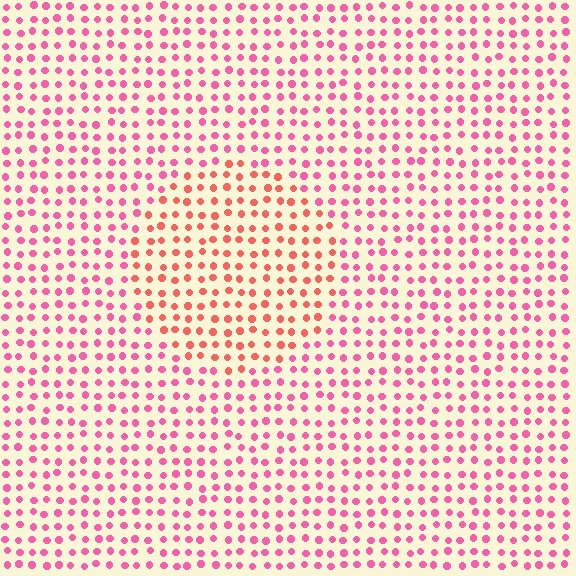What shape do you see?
I see a circle.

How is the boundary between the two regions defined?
The boundary is defined purely by a slight shift in hue (about 33 degrees). Spacing, size, and orientation are identical on both sides.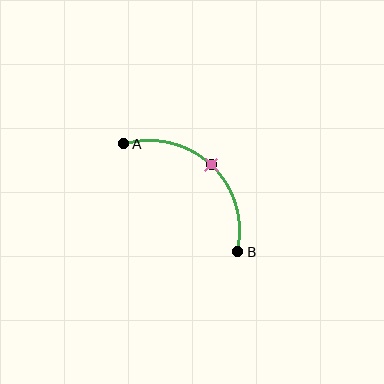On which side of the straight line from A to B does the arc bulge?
The arc bulges above and to the right of the straight line connecting A and B.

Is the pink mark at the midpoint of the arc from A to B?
Yes. The pink mark lies on the arc at equal arc-length from both A and B — it is the arc midpoint.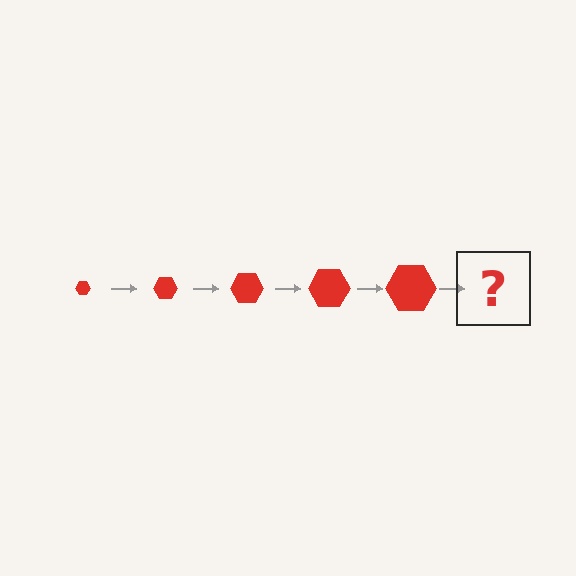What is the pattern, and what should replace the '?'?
The pattern is that the hexagon gets progressively larger each step. The '?' should be a red hexagon, larger than the previous one.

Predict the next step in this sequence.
The next step is a red hexagon, larger than the previous one.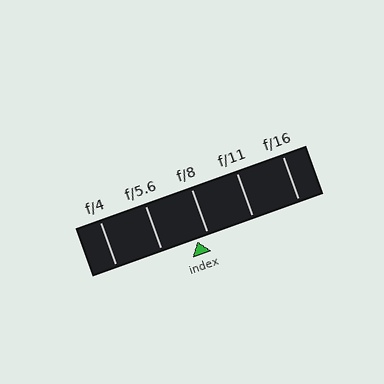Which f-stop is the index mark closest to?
The index mark is closest to f/8.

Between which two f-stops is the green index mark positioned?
The index mark is between f/5.6 and f/8.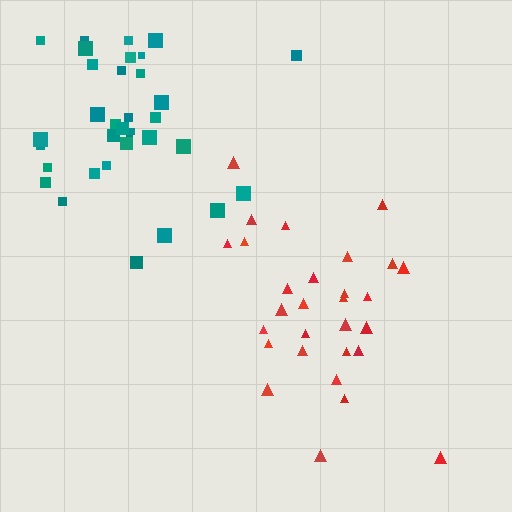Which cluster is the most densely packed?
Teal.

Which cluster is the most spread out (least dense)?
Red.